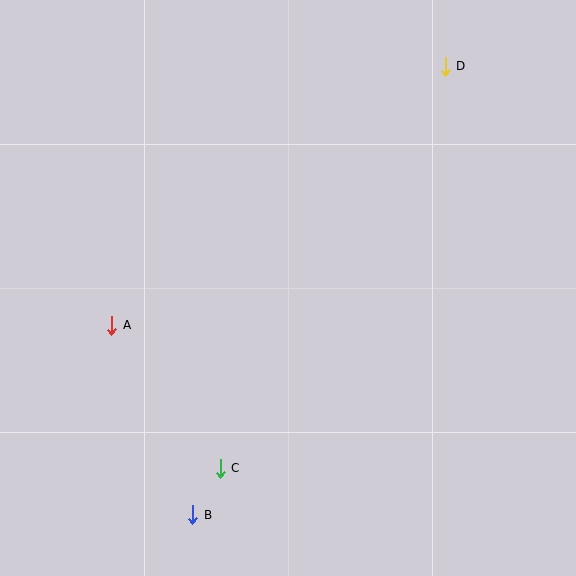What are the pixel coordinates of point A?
Point A is at (112, 325).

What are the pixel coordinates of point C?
Point C is at (220, 468).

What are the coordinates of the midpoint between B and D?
The midpoint between B and D is at (319, 290).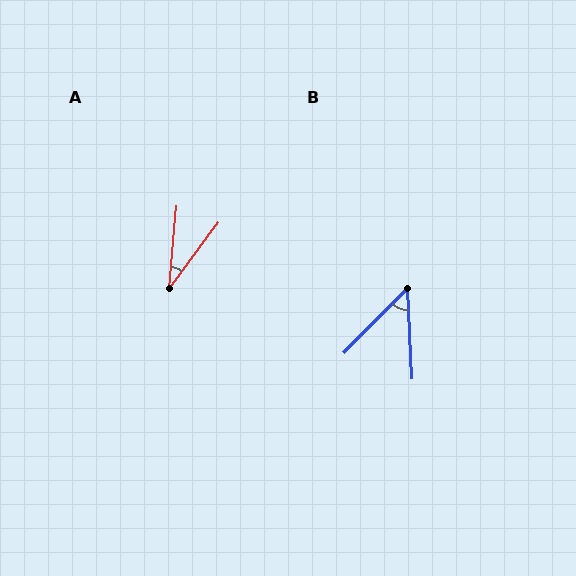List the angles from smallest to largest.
A (31°), B (47°).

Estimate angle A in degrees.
Approximately 31 degrees.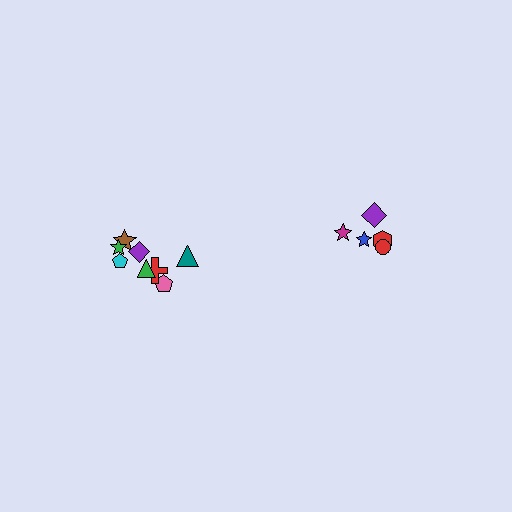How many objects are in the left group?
There are 8 objects.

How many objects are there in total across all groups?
There are 13 objects.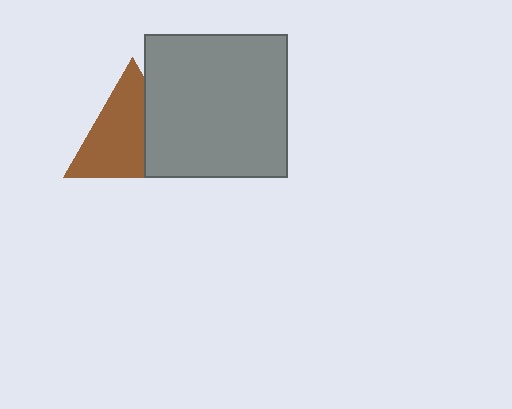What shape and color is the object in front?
The object in front is a gray square.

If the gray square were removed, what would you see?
You would see the complete brown triangle.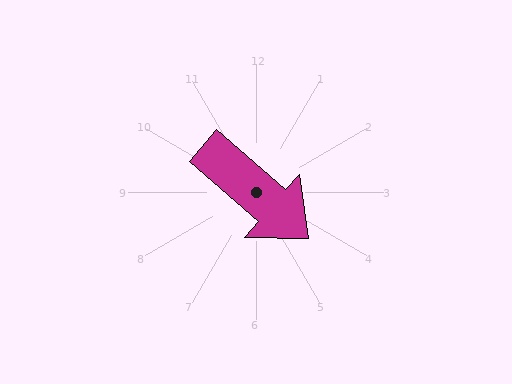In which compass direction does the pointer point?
Southeast.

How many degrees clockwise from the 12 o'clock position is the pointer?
Approximately 131 degrees.